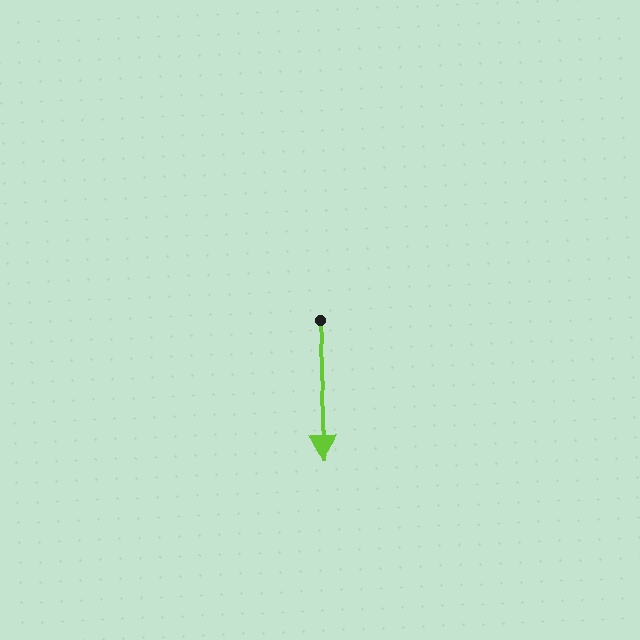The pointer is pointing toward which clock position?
Roughly 6 o'clock.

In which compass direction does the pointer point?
South.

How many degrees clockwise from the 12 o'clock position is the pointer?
Approximately 181 degrees.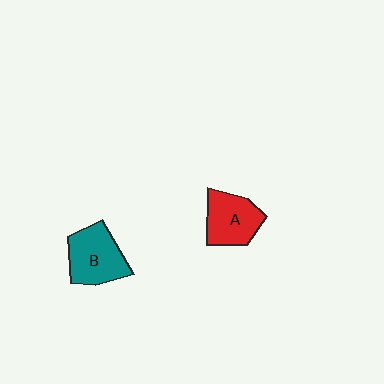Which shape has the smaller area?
Shape A (red).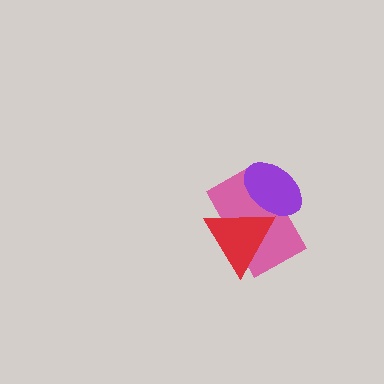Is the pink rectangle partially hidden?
Yes, it is partially covered by another shape.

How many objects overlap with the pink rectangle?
2 objects overlap with the pink rectangle.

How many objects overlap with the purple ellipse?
2 objects overlap with the purple ellipse.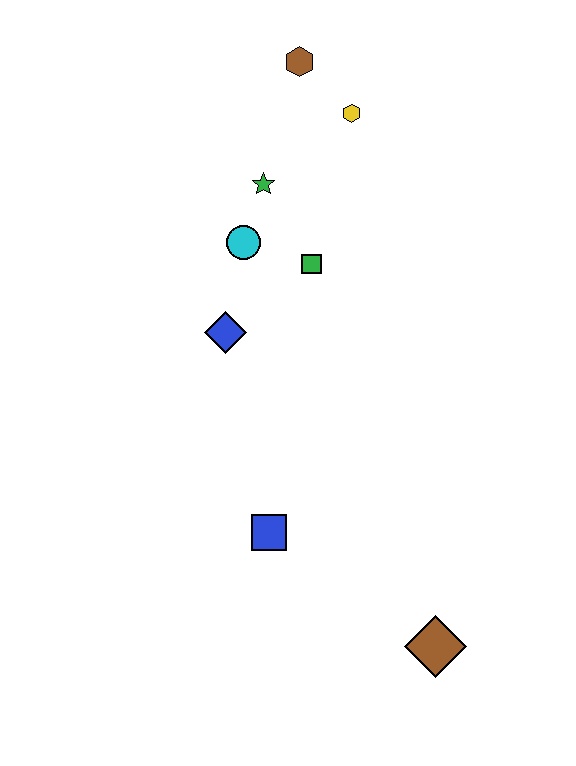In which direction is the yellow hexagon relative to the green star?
The yellow hexagon is to the right of the green star.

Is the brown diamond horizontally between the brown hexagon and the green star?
No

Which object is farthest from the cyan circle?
The brown diamond is farthest from the cyan circle.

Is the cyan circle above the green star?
No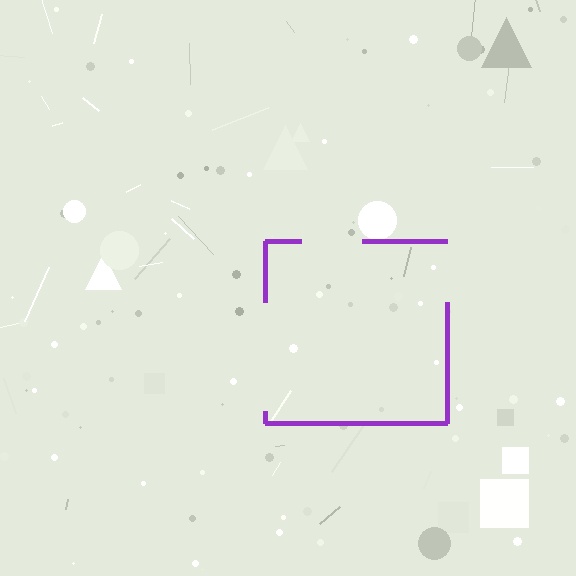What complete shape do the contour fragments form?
The contour fragments form a square.